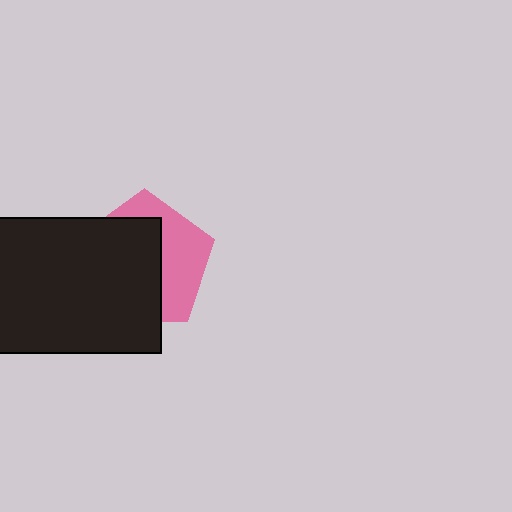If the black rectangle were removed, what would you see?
You would see the complete pink pentagon.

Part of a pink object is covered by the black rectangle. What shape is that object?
It is a pentagon.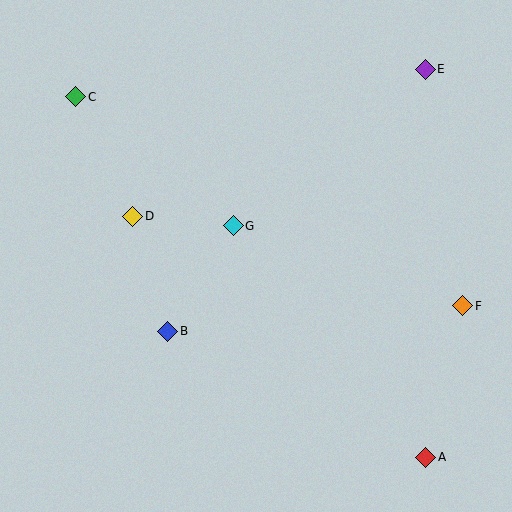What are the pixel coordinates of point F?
Point F is at (463, 306).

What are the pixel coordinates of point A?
Point A is at (426, 457).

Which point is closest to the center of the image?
Point G at (233, 226) is closest to the center.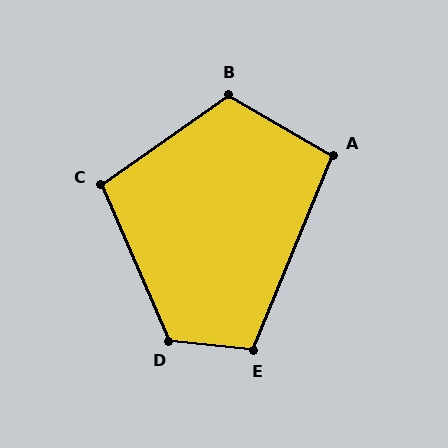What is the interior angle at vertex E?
Approximately 106 degrees (obtuse).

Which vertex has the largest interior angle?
D, at approximately 120 degrees.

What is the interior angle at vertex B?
Approximately 115 degrees (obtuse).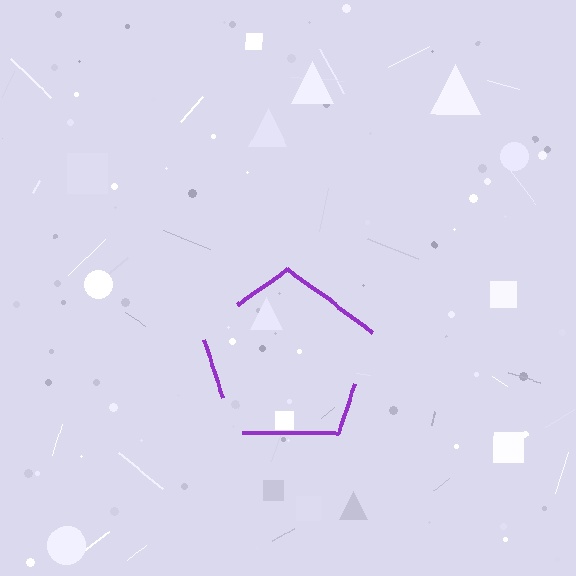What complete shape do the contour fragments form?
The contour fragments form a pentagon.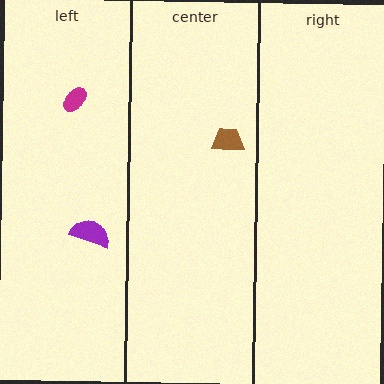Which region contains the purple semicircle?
The left region.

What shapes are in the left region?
The purple semicircle, the magenta ellipse.